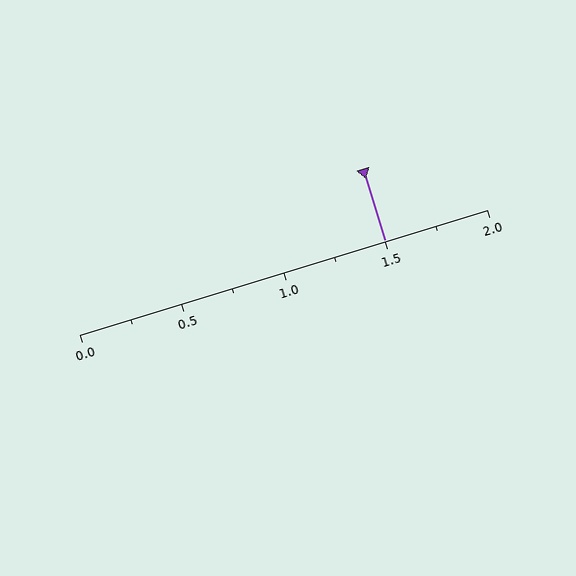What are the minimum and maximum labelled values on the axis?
The axis runs from 0.0 to 2.0.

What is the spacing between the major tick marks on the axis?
The major ticks are spaced 0.5 apart.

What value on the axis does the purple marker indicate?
The marker indicates approximately 1.5.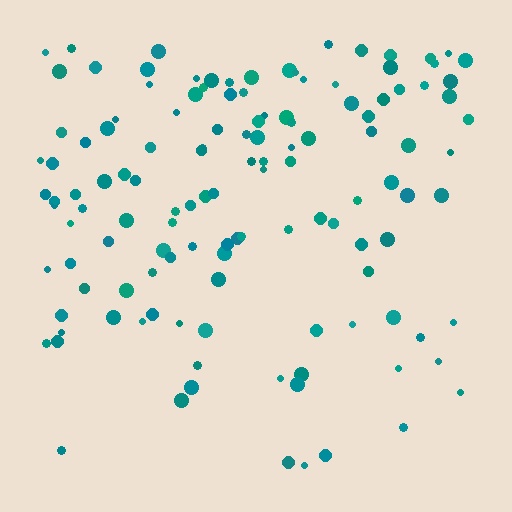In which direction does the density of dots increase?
From bottom to top, with the top side densest.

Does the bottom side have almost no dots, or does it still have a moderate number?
Still a moderate number, just noticeably fewer than the top.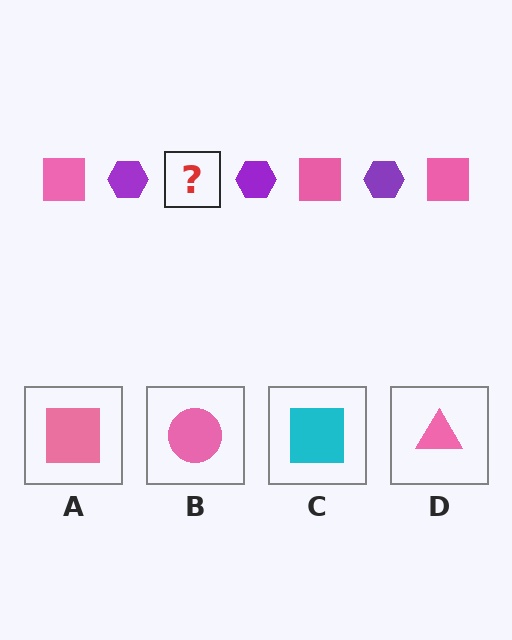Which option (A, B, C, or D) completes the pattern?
A.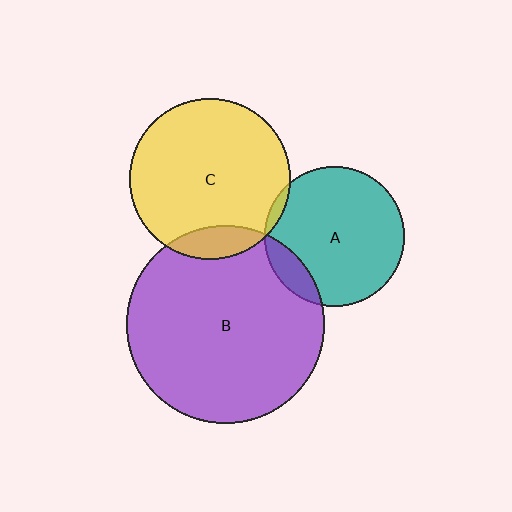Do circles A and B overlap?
Yes.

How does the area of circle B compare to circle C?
Approximately 1.5 times.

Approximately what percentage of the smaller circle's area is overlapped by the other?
Approximately 10%.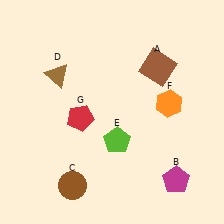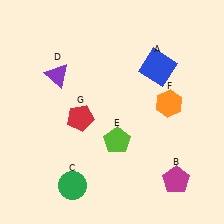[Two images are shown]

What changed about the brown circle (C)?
In Image 1, C is brown. In Image 2, it changed to green.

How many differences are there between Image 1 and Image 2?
There are 3 differences between the two images.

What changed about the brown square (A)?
In Image 1, A is brown. In Image 2, it changed to blue.